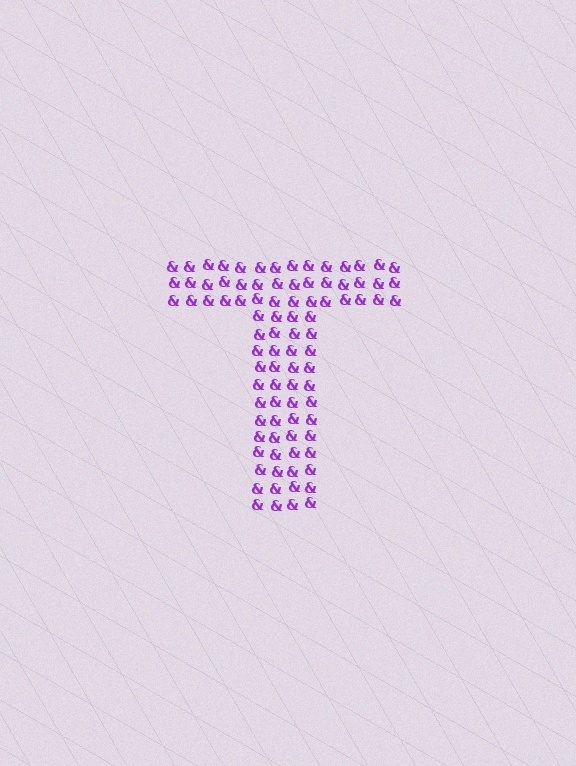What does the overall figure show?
The overall figure shows the letter T.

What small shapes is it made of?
It is made of small ampersands.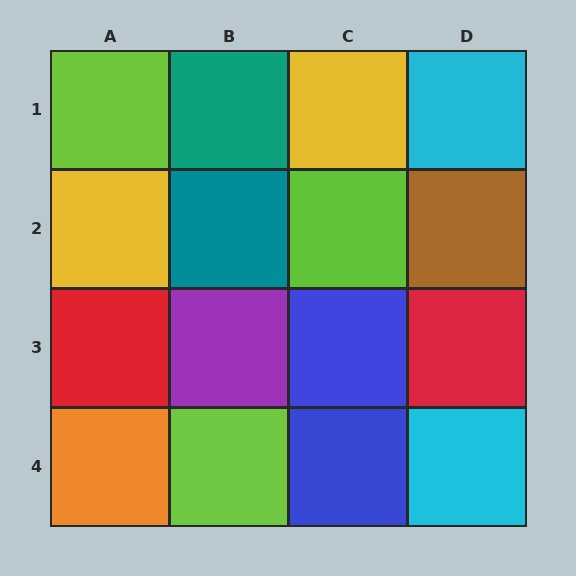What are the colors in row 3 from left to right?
Red, purple, blue, red.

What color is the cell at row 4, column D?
Cyan.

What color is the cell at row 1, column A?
Lime.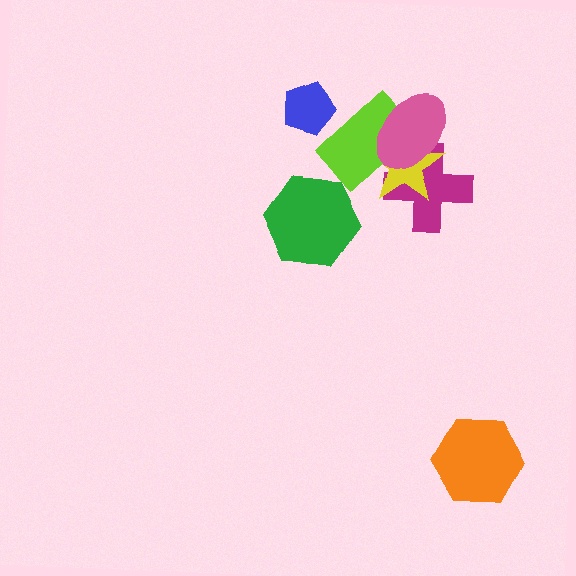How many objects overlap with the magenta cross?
3 objects overlap with the magenta cross.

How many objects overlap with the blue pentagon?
0 objects overlap with the blue pentagon.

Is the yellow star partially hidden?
Yes, it is partially covered by another shape.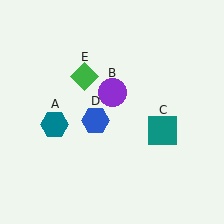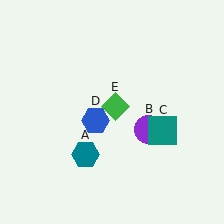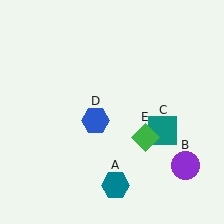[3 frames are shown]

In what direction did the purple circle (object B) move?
The purple circle (object B) moved down and to the right.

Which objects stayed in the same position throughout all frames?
Teal square (object C) and blue hexagon (object D) remained stationary.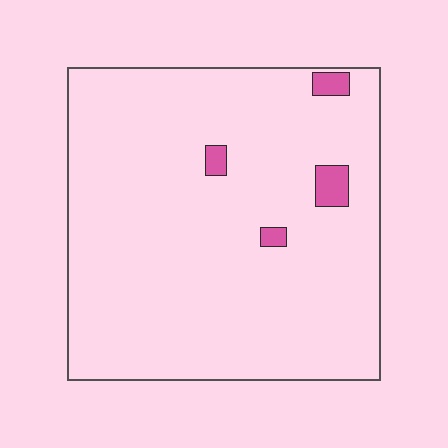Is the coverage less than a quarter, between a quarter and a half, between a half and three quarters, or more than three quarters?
Less than a quarter.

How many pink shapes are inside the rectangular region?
4.